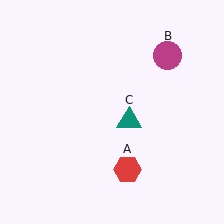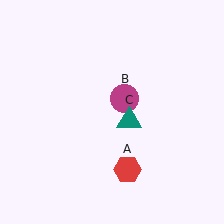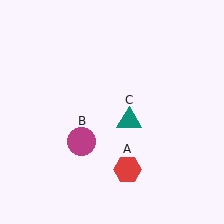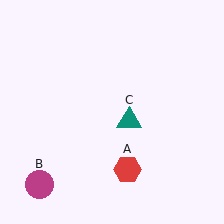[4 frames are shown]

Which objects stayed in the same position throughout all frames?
Red hexagon (object A) and teal triangle (object C) remained stationary.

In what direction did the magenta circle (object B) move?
The magenta circle (object B) moved down and to the left.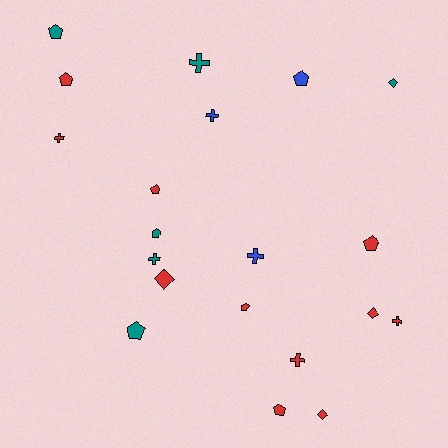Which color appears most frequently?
Red, with 11 objects.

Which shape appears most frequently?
Pentagon, with 9 objects.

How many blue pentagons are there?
There is 1 blue pentagon.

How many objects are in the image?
There are 20 objects.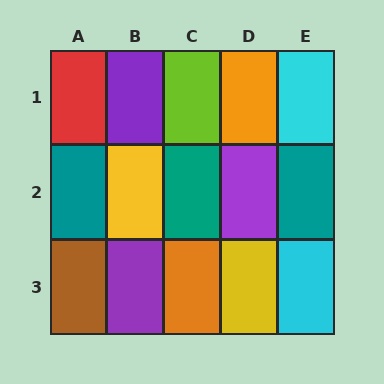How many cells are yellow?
2 cells are yellow.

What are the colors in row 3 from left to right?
Brown, purple, orange, yellow, cyan.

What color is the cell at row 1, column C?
Lime.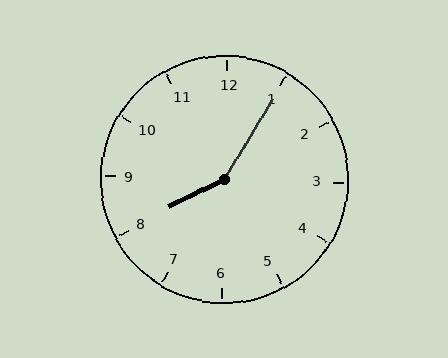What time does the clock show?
8:05.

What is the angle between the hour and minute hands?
Approximately 148 degrees.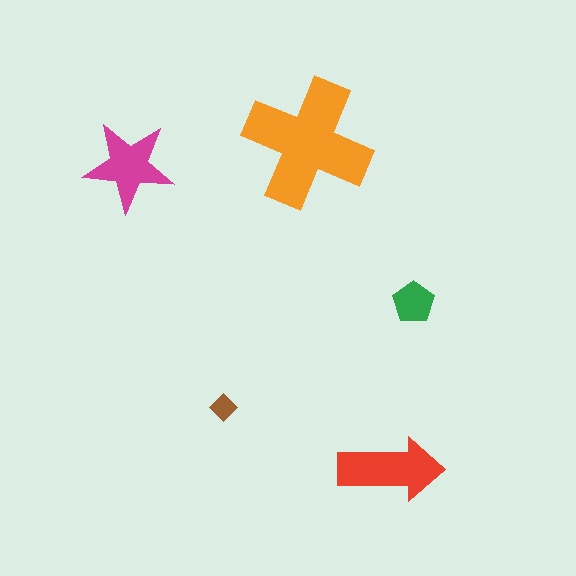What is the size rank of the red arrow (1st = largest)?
2nd.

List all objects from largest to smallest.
The orange cross, the red arrow, the magenta star, the green pentagon, the brown diamond.